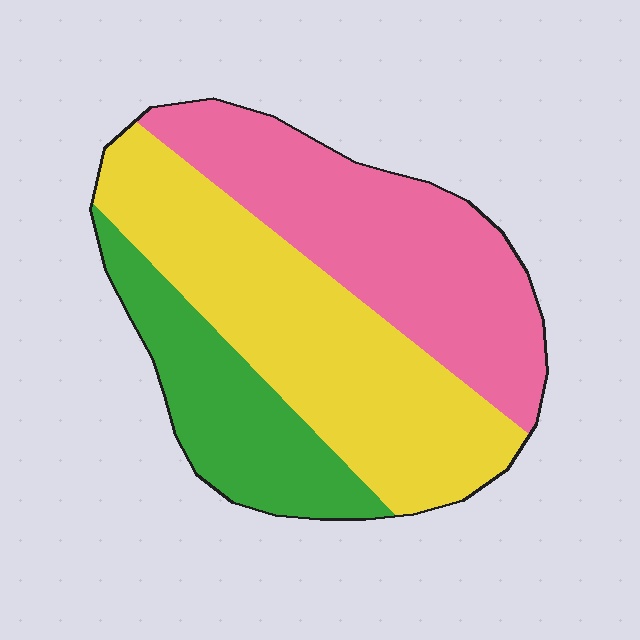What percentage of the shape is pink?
Pink takes up about three eighths (3/8) of the shape.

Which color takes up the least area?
Green, at roughly 20%.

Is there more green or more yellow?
Yellow.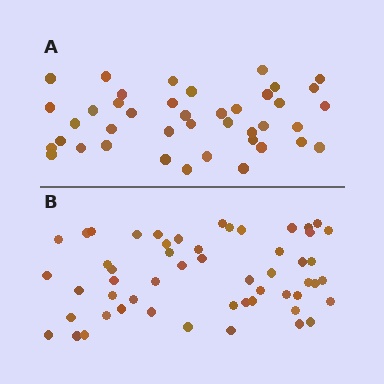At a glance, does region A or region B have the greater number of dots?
Region B (the bottom region) has more dots.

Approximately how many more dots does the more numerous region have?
Region B has approximately 15 more dots than region A.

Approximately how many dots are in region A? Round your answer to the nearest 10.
About 40 dots. (The exact count is 41, which rounds to 40.)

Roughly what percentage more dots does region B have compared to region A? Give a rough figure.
About 30% more.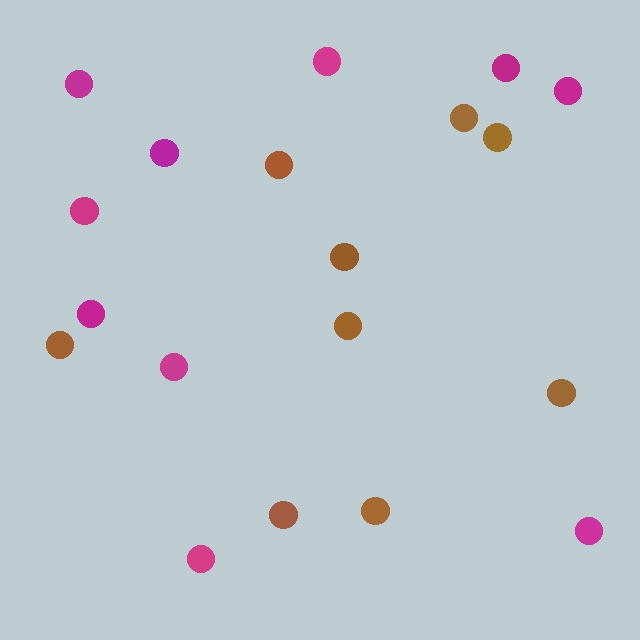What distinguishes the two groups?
There are 2 groups: one group of magenta circles (10) and one group of brown circles (9).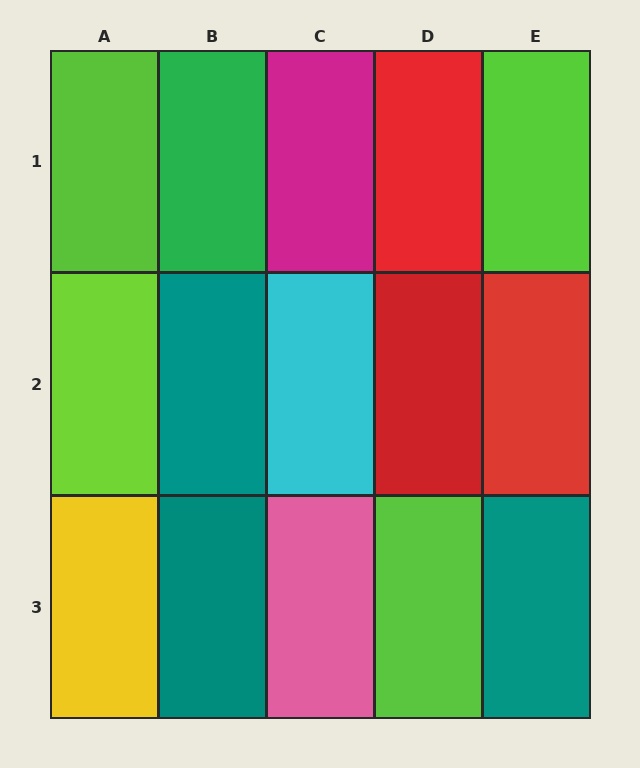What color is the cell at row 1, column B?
Green.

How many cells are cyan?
1 cell is cyan.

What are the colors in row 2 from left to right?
Lime, teal, cyan, red, red.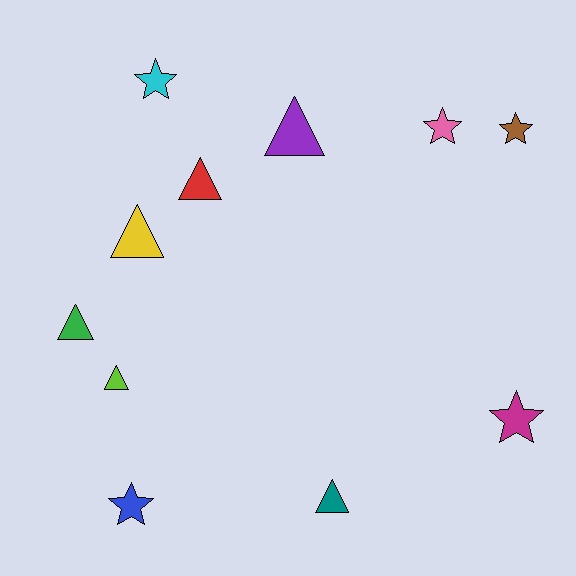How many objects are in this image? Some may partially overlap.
There are 11 objects.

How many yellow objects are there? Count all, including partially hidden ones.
There is 1 yellow object.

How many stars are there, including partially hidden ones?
There are 5 stars.